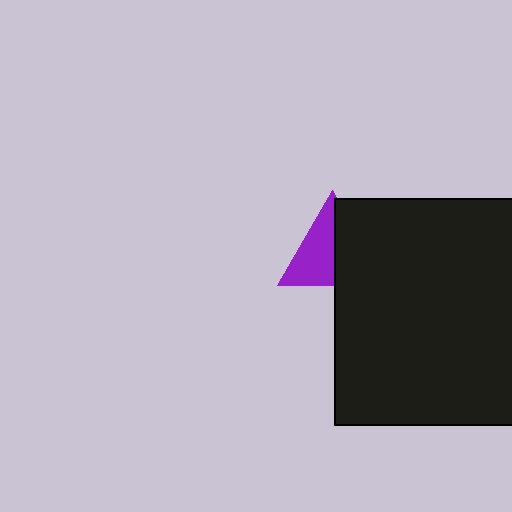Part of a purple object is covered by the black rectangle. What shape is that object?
It is a triangle.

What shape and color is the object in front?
The object in front is a black rectangle.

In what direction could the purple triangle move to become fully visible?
The purple triangle could move left. That would shift it out from behind the black rectangle entirely.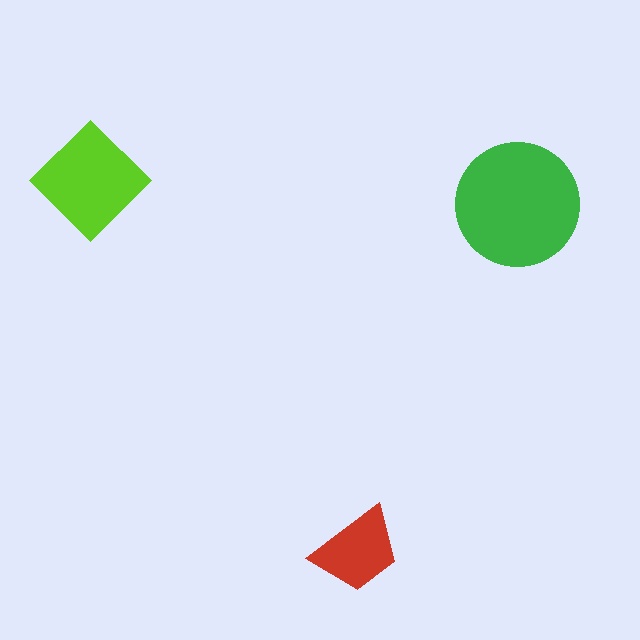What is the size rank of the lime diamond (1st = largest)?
2nd.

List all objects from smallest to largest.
The red trapezoid, the lime diamond, the green circle.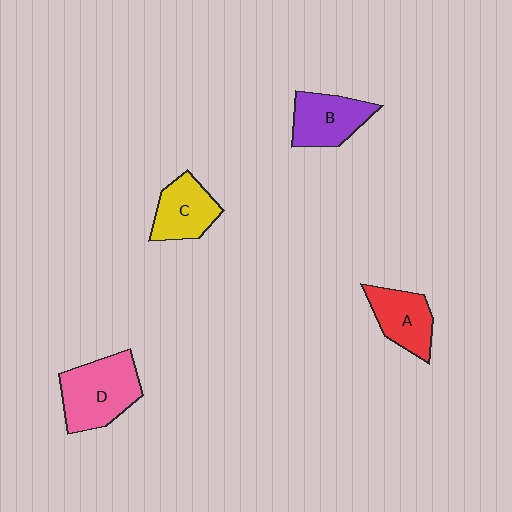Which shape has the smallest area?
Shape C (yellow).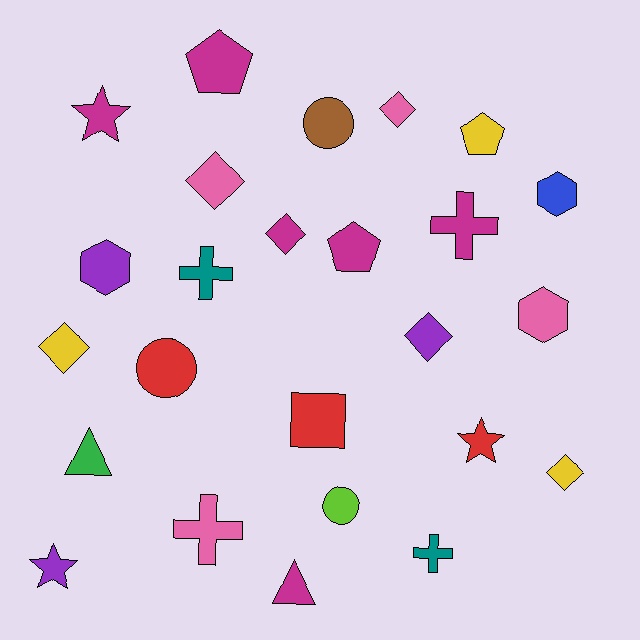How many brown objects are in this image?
There is 1 brown object.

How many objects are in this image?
There are 25 objects.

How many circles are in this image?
There are 3 circles.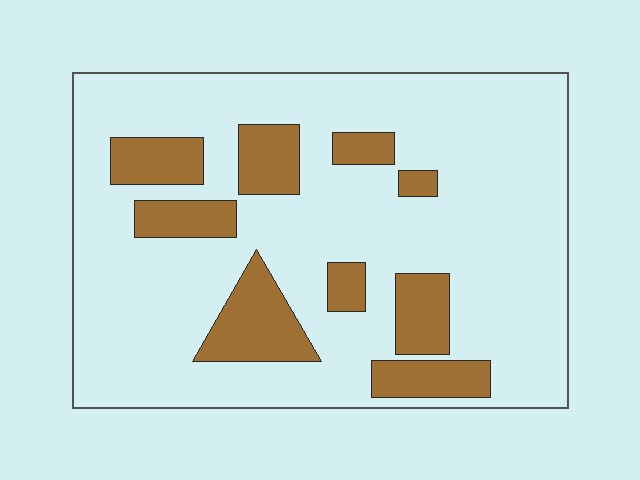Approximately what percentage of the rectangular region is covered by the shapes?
Approximately 20%.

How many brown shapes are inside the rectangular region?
9.